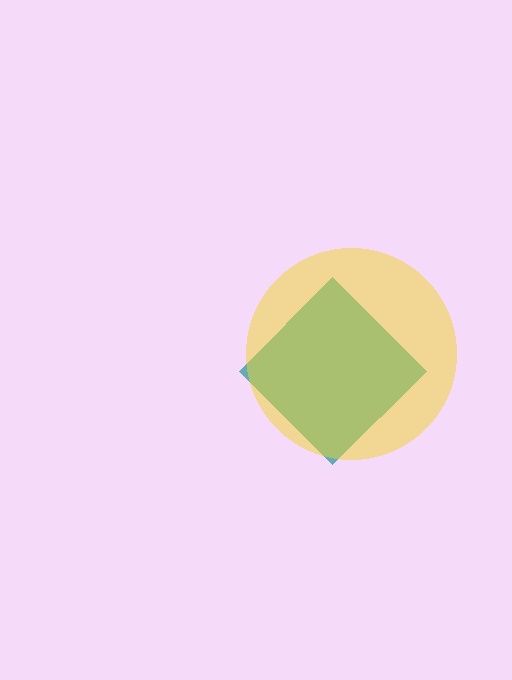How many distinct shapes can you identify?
There are 2 distinct shapes: a teal diamond, a yellow circle.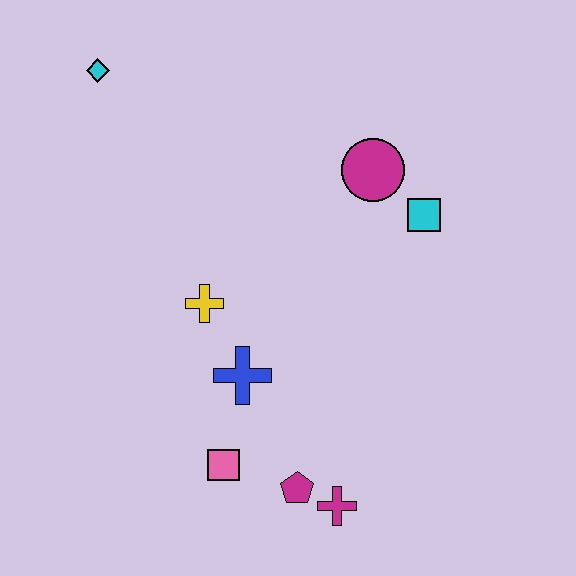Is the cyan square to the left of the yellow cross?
No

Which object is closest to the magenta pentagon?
The magenta cross is closest to the magenta pentagon.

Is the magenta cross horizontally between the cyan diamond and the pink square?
No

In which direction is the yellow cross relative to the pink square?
The yellow cross is above the pink square.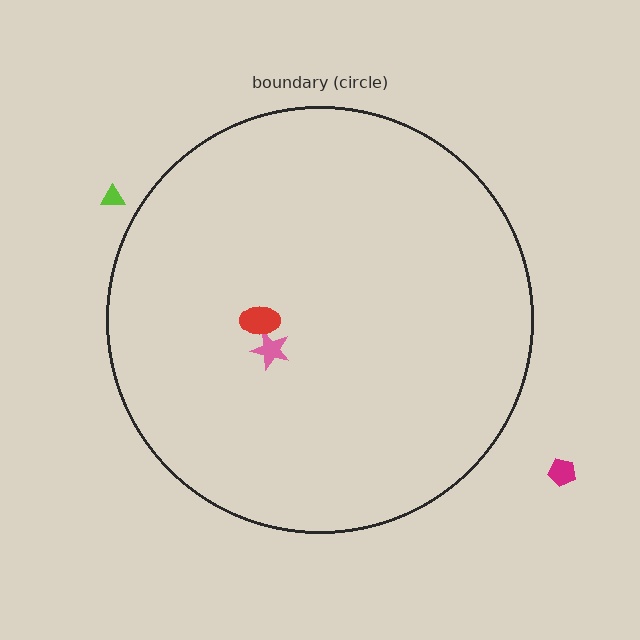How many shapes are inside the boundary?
2 inside, 2 outside.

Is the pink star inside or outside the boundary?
Inside.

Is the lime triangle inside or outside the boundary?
Outside.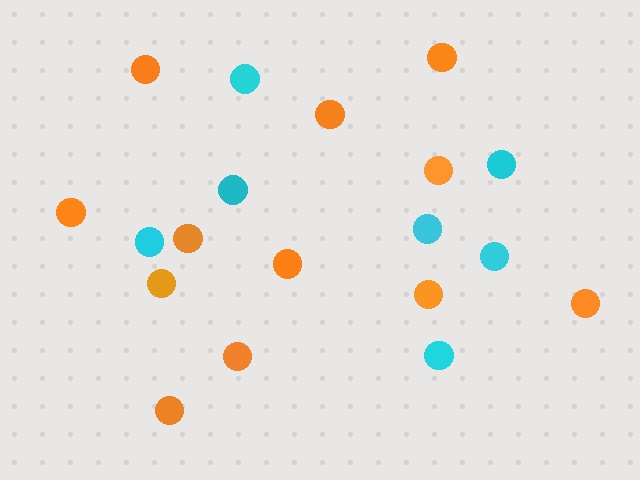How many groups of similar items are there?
There are 2 groups: one group of orange circles (12) and one group of cyan circles (7).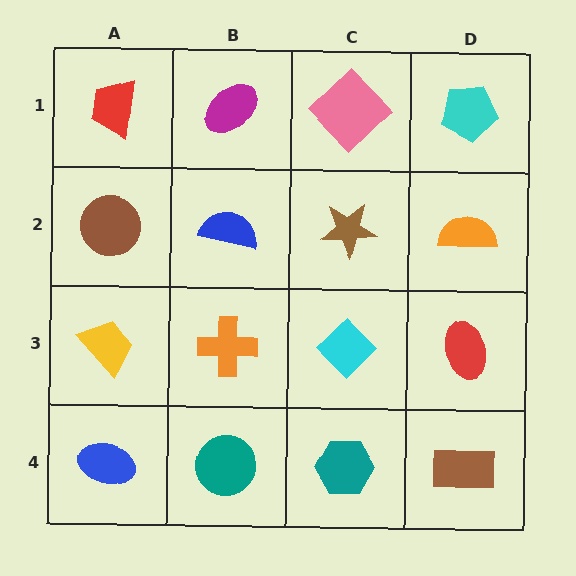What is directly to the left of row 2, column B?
A brown circle.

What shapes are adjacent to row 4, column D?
A red ellipse (row 3, column D), a teal hexagon (row 4, column C).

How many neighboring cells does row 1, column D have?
2.